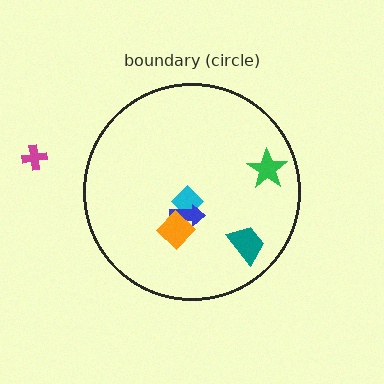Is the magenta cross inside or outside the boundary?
Outside.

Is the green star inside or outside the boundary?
Inside.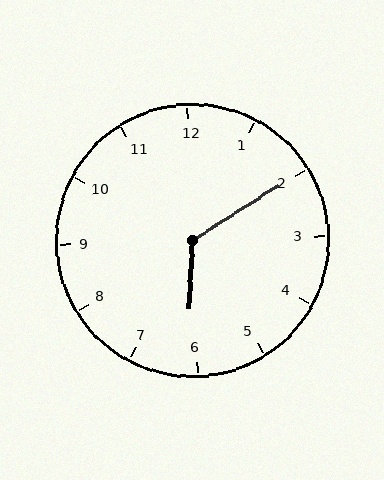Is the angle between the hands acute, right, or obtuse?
It is obtuse.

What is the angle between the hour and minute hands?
Approximately 125 degrees.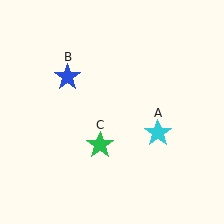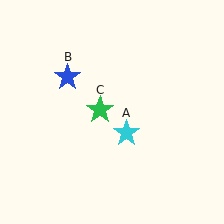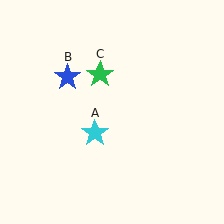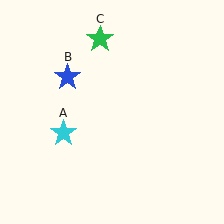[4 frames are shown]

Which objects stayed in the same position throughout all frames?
Blue star (object B) remained stationary.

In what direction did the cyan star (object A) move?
The cyan star (object A) moved left.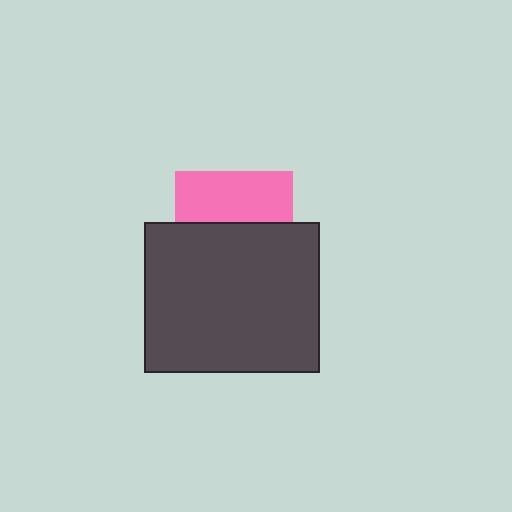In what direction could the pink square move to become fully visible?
The pink square could move up. That would shift it out from behind the dark gray rectangle entirely.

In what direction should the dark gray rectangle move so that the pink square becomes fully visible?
The dark gray rectangle should move down. That is the shortest direction to clear the overlap and leave the pink square fully visible.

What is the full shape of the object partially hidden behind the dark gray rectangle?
The partially hidden object is a pink square.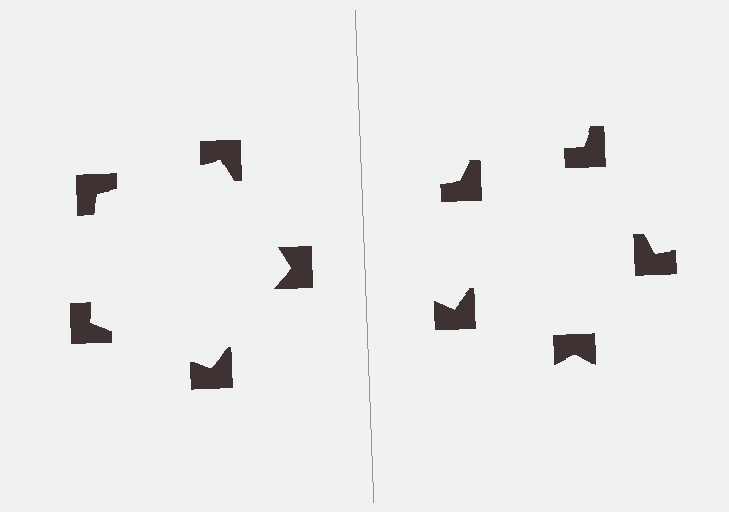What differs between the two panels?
The notched squares are positioned identically on both sides; only the wedge orientations differ. On the left they align to a pentagon; on the right they are misaligned.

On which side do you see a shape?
An illusory pentagon appears on the left side. On the right side the wedge cuts are rotated, so no coherent shape forms.